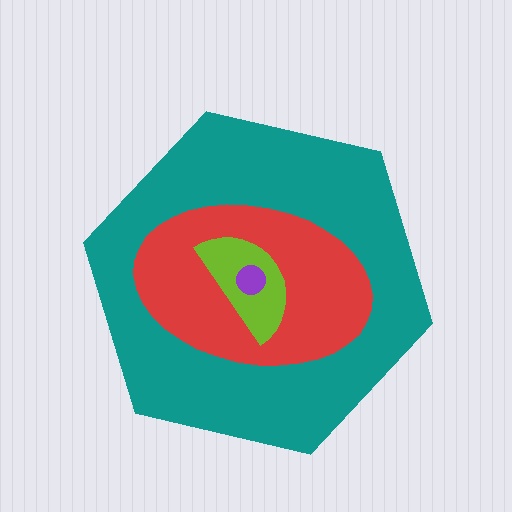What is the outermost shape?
The teal hexagon.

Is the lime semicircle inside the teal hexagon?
Yes.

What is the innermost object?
The purple circle.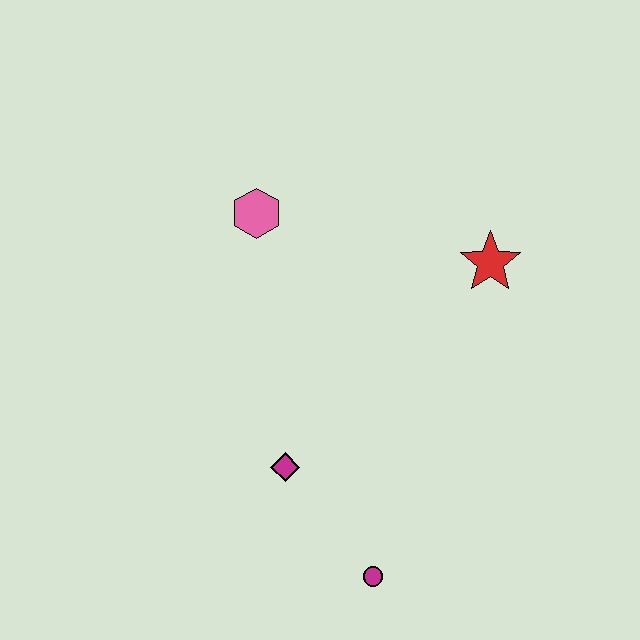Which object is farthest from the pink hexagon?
The magenta circle is farthest from the pink hexagon.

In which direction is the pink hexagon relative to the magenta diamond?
The pink hexagon is above the magenta diamond.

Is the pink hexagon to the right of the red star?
No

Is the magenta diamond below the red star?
Yes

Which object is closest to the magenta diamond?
The magenta circle is closest to the magenta diamond.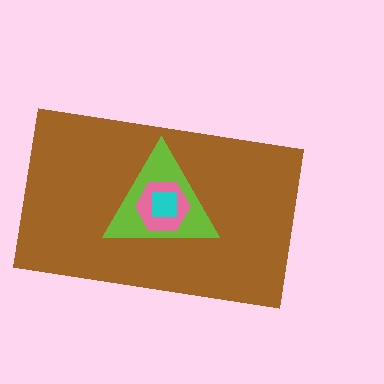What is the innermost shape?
The cyan square.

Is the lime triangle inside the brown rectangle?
Yes.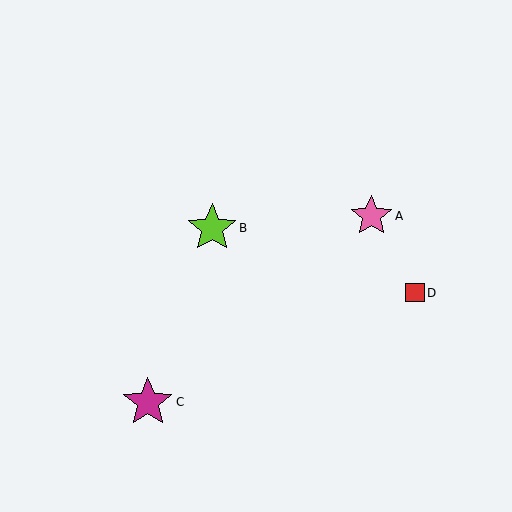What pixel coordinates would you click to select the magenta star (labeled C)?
Click at (148, 402) to select the magenta star C.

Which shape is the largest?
The magenta star (labeled C) is the largest.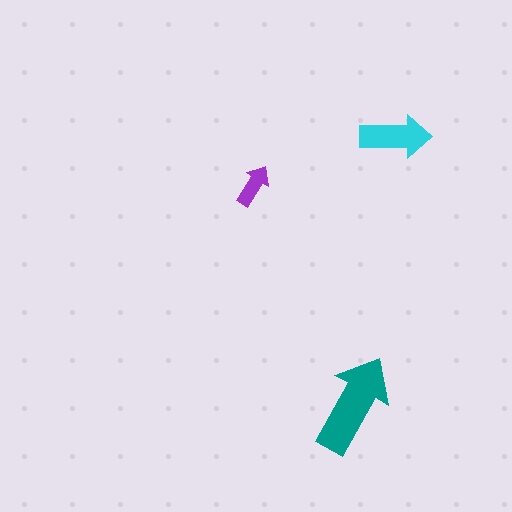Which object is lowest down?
The teal arrow is bottommost.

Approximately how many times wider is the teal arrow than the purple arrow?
About 2.5 times wider.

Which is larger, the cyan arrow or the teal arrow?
The teal one.